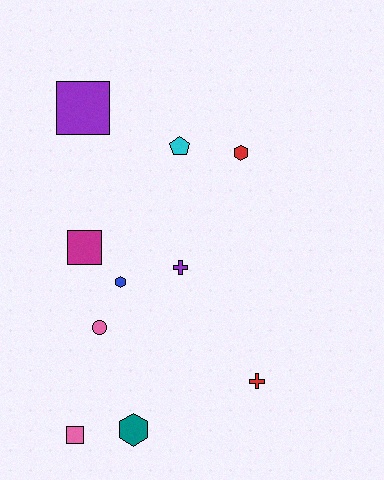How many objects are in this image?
There are 10 objects.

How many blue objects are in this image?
There is 1 blue object.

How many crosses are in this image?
There are 2 crosses.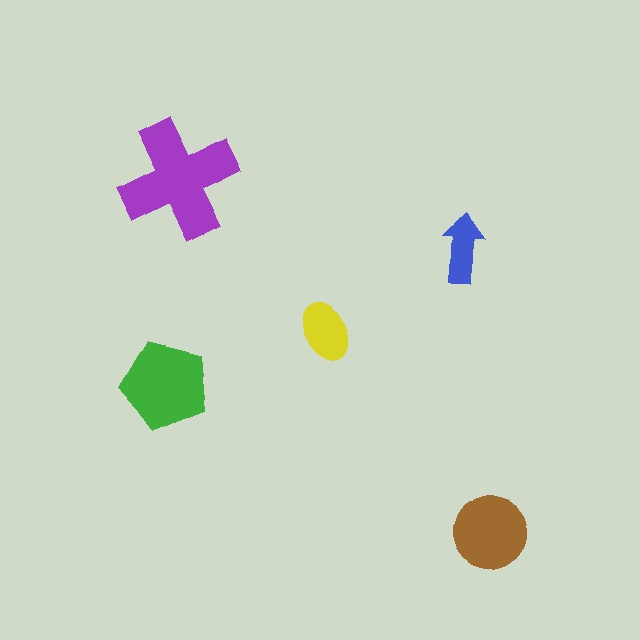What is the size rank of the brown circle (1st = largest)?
3rd.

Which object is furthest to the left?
The green pentagon is leftmost.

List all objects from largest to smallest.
The purple cross, the green pentagon, the brown circle, the yellow ellipse, the blue arrow.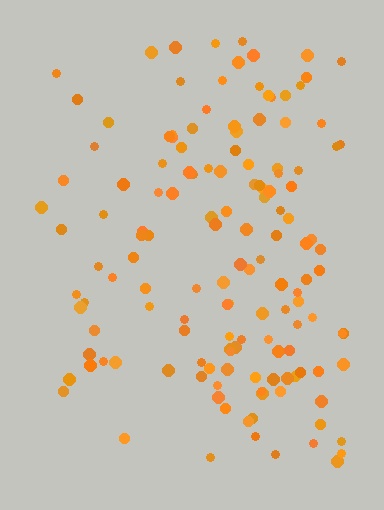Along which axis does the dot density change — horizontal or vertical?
Horizontal.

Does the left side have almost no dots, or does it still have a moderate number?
Still a moderate number, just noticeably fewer than the right.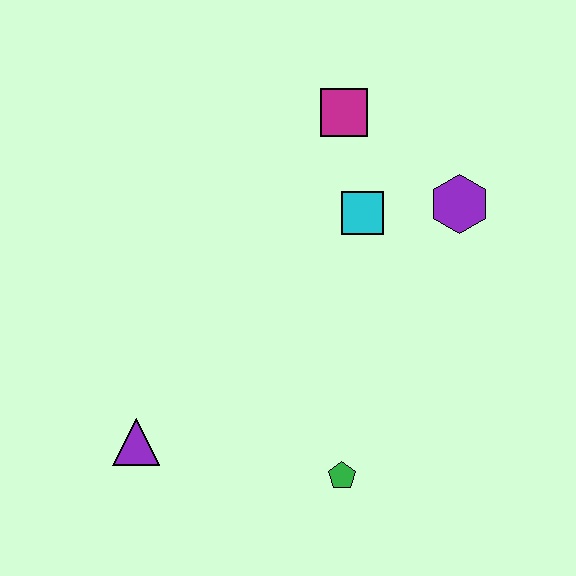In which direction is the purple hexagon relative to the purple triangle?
The purple hexagon is to the right of the purple triangle.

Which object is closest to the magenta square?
The cyan square is closest to the magenta square.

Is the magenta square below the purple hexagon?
No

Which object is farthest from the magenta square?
The purple triangle is farthest from the magenta square.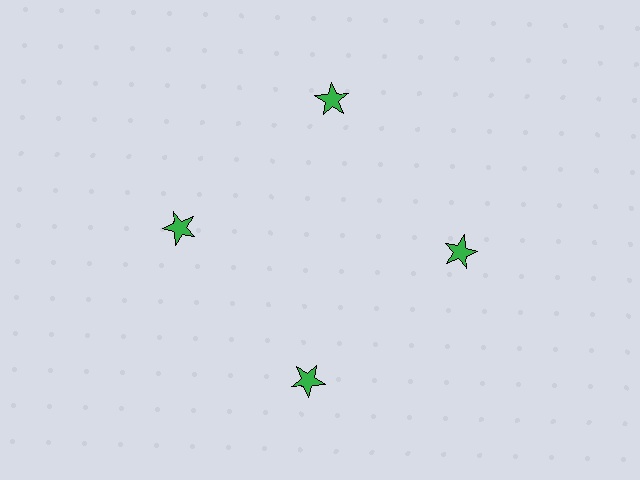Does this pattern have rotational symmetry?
Yes, this pattern has 4-fold rotational symmetry. It looks the same after rotating 90 degrees around the center.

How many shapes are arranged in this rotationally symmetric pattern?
There are 4 shapes, arranged in 4 groups of 1.